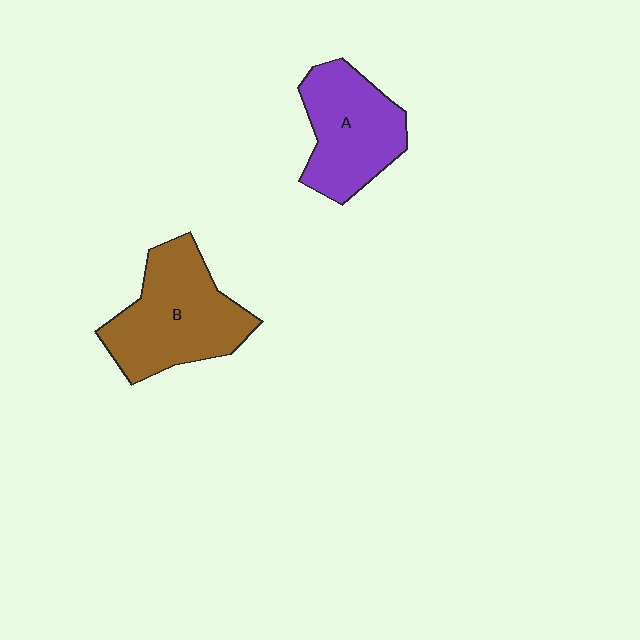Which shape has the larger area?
Shape B (brown).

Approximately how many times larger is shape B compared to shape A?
Approximately 1.2 times.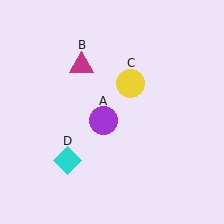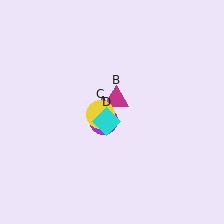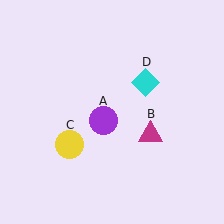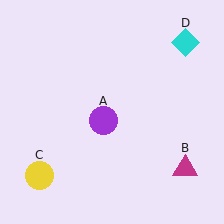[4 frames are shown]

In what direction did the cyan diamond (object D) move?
The cyan diamond (object D) moved up and to the right.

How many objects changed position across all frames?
3 objects changed position: magenta triangle (object B), yellow circle (object C), cyan diamond (object D).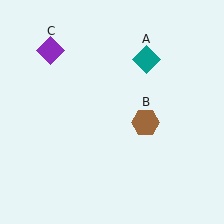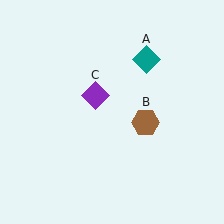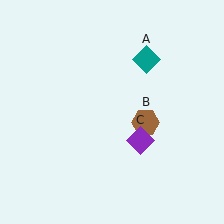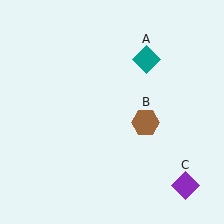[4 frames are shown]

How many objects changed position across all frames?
1 object changed position: purple diamond (object C).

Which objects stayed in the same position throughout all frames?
Teal diamond (object A) and brown hexagon (object B) remained stationary.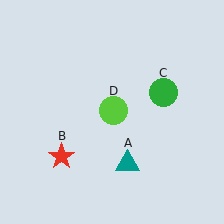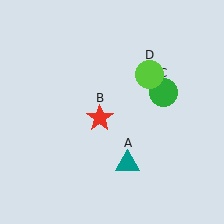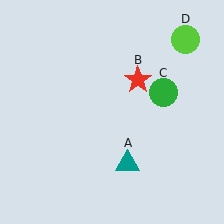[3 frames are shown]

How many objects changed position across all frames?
2 objects changed position: red star (object B), lime circle (object D).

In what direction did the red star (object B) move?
The red star (object B) moved up and to the right.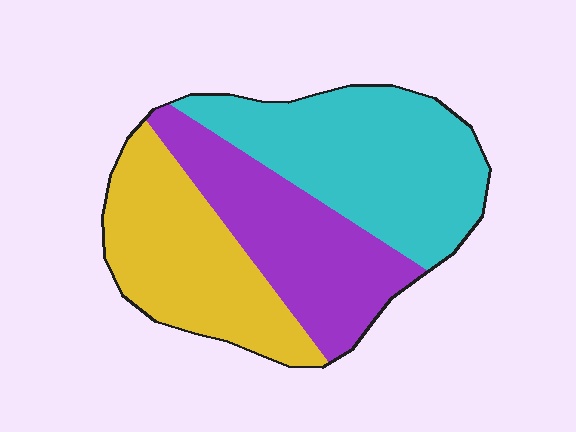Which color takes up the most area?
Cyan, at roughly 40%.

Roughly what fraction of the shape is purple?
Purple covers around 30% of the shape.